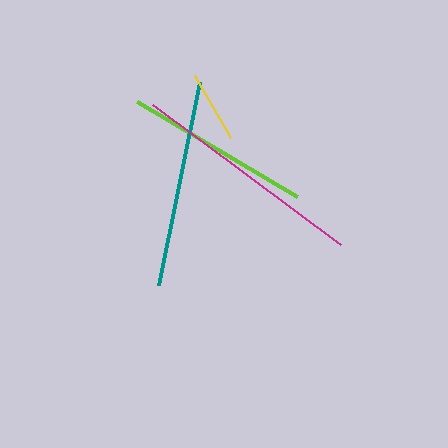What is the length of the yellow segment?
The yellow segment is approximately 72 pixels long.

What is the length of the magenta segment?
The magenta segment is approximately 234 pixels long.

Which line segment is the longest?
The magenta line is the longest at approximately 234 pixels.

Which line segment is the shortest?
The yellow line is the shortest at approximately 72 pixels.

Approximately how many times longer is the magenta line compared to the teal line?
The magenta line is approximately 1.1 times the length of the teal line.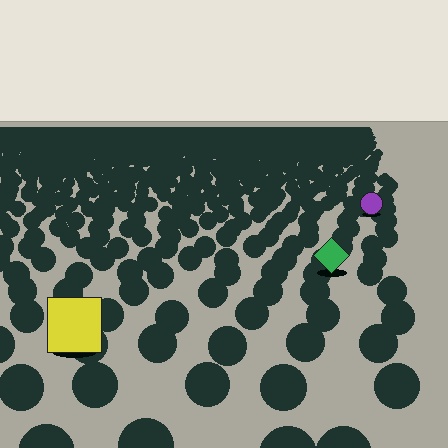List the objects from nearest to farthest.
From nearest to farthest: the yellow square, the green diamond, the purple circle.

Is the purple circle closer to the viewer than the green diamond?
No. The green diamond is closer — you can tell from the texture gradient: the ground texture is coarser near it.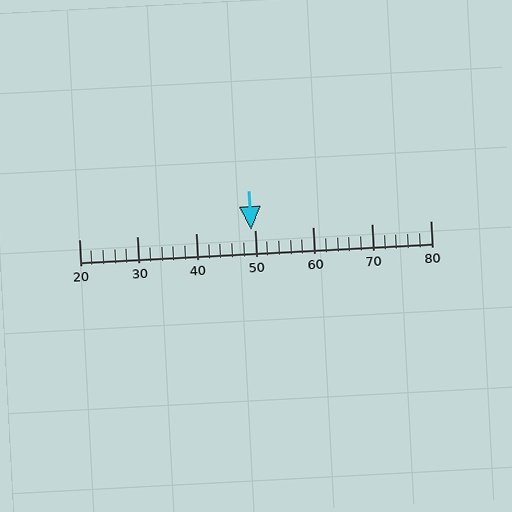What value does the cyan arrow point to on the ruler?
The cyan arrow points to approximately 49.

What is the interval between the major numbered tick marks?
The major tick marks are spaced 10 units apart.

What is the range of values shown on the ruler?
The ruler shows values from 20 to 80.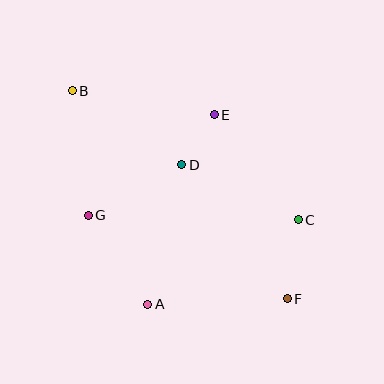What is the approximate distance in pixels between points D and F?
The distance between D and F is approximately 170 pixels.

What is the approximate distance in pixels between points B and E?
The distance between B and E is approximately 144 pixels.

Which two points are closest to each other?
Points D and E are closest to each other.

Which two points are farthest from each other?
Points B and F are farthest from each other.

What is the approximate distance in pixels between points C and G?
The distance between C and G is approximately 210 pixels.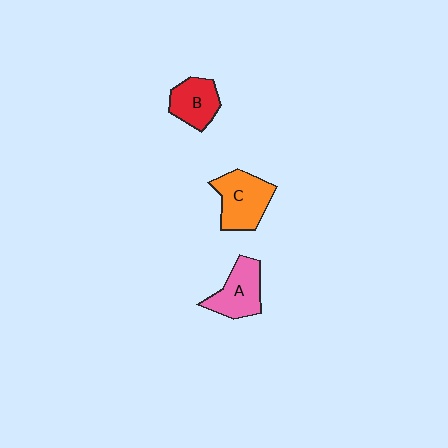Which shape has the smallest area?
Shape B (red).